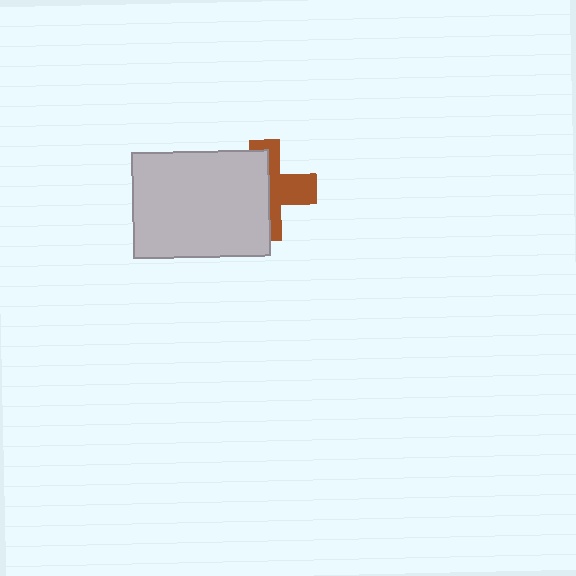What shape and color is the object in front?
The object in front is a light gray rectangle.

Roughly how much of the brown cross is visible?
About half of it is visible (roughly 46%).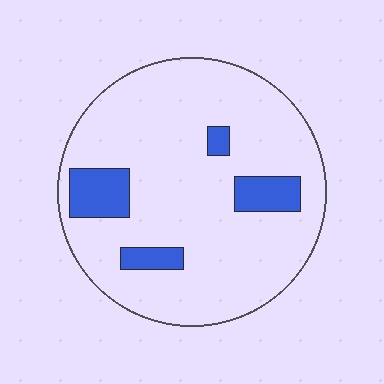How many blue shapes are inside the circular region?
4.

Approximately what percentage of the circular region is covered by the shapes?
Approximately 15%.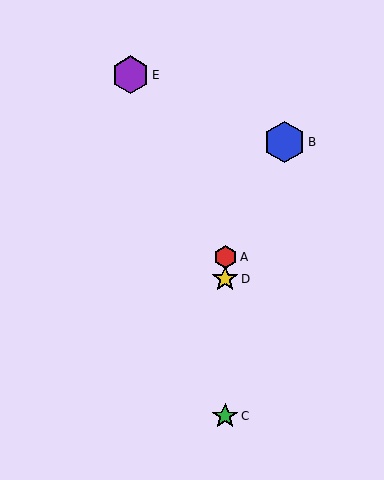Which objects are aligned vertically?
Objects A, C, D are aligned vertically.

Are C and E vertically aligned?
No, C is at x≈225 and E is at x≈131.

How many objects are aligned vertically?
3 objects (A, C, D) are aligned vertically.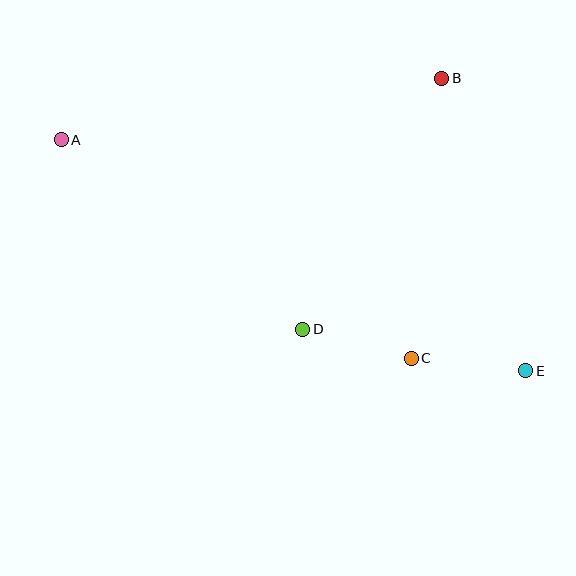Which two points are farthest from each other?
Points A and E are farthest from each other.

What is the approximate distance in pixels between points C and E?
The distance between C and E is approximately 115 pixels.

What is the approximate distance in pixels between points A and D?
The distance between A and D is approximately 307 pixels.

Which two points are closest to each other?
Points C and D are closest to each other.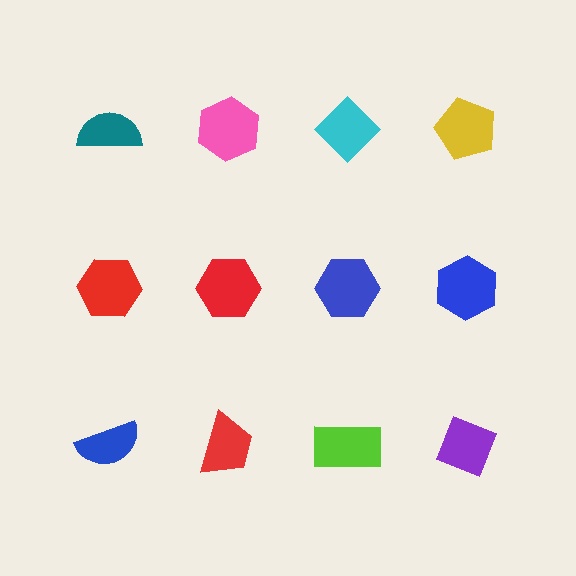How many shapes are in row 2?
4 shapes.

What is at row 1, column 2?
A pink hexagon.